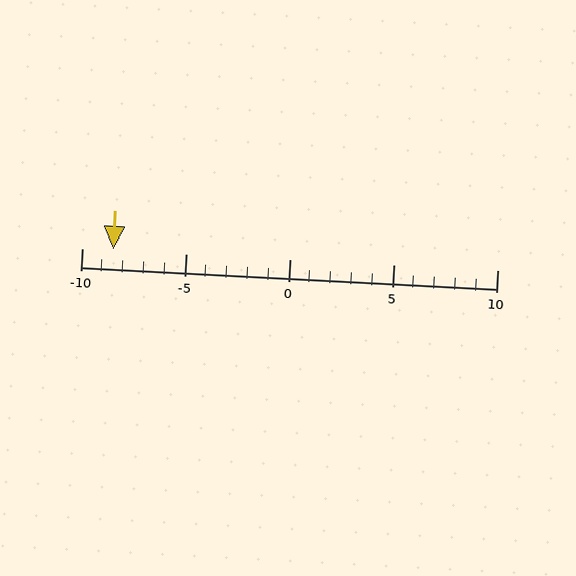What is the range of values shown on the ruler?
The ruler shows values from -10 to 10.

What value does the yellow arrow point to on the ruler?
The yellow arrow points to approximately -8.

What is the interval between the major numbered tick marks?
The major tick marks are spaced 5 units apart.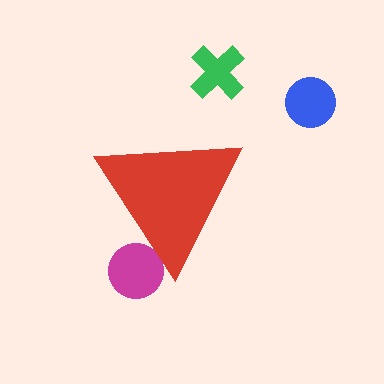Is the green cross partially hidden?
No, the green cross is fully visible.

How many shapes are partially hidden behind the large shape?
1 shape is partially hidden.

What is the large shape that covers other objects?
A red triangle.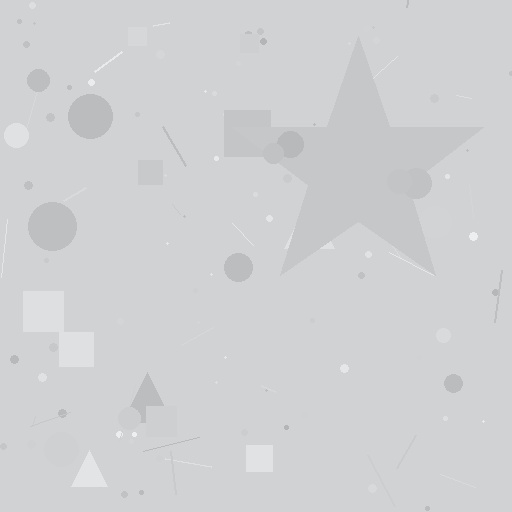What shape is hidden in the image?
A star is hidden in the image.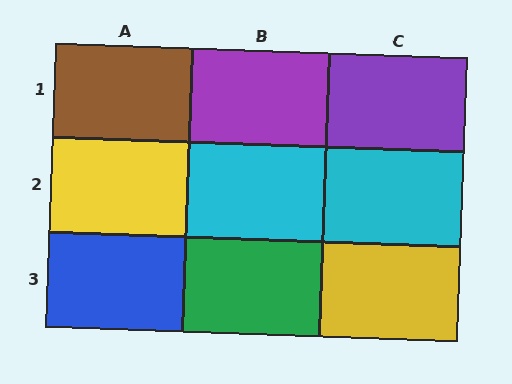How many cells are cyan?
2 cells are cyan.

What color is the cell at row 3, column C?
Yellow.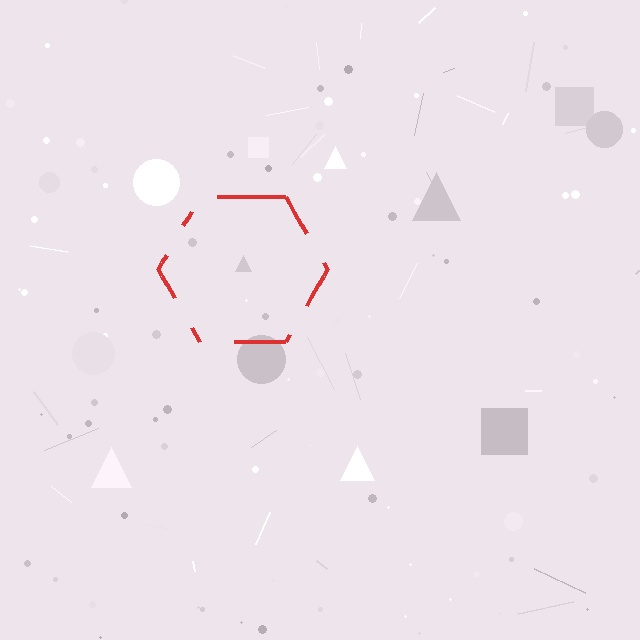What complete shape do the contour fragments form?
The contour fragments form a hexagon.